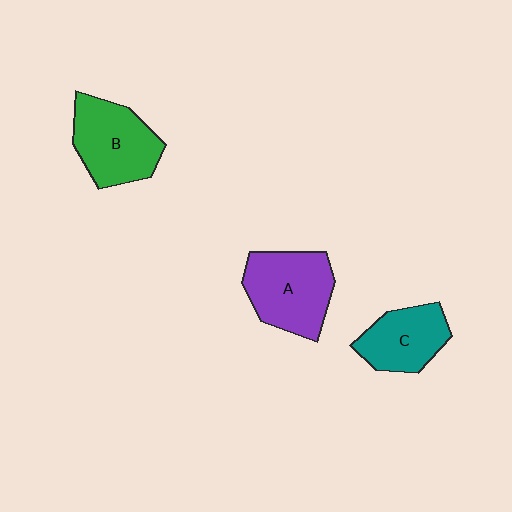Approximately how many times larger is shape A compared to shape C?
Approximately 1.3 times.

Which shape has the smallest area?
Shape C (teal).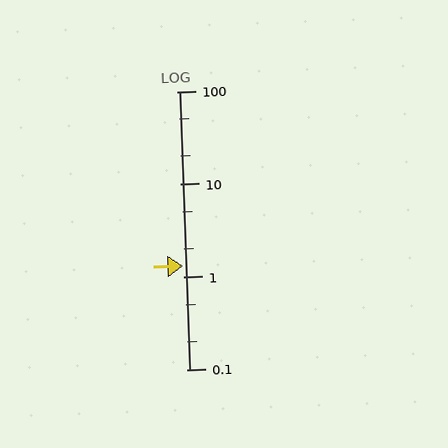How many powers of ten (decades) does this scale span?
The scale spans 3 decades, from 0.1 to 100.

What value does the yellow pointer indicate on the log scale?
The pointer indicates approximately 1.3.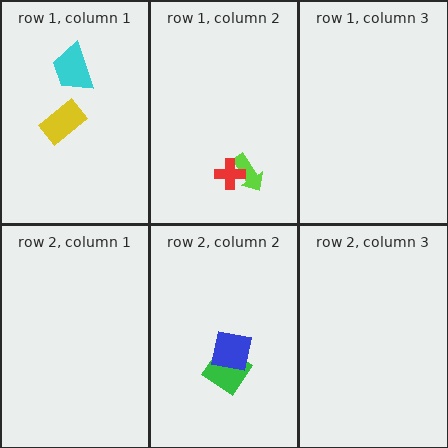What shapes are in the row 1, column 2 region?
The lime arrow, the red cross.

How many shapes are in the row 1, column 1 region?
2.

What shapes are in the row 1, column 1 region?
The yellow rectangle, the cyan trapezoid.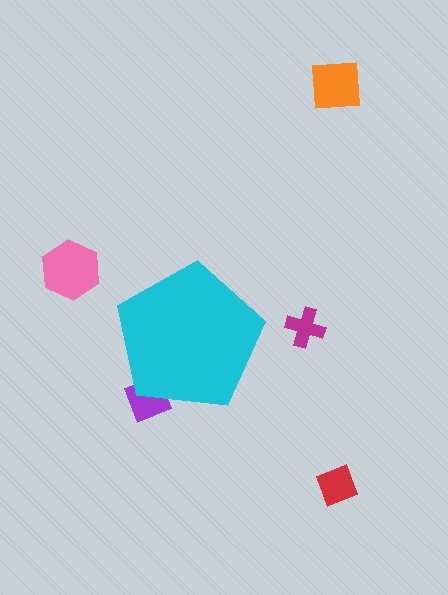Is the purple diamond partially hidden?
Yes, the purple diamond is partially hidden behind the cyan pentagon.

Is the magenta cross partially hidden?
No, the magenta cross is fully visible.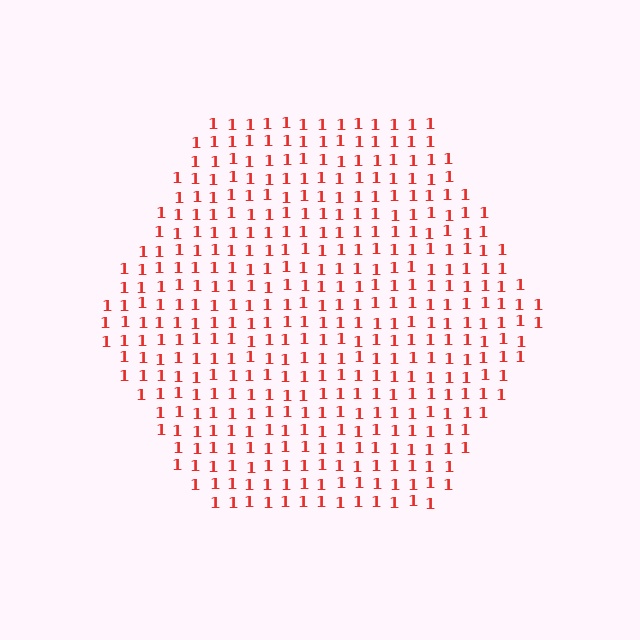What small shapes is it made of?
It is made of small digit 1's.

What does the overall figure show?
The overall figure shows a hexagon.